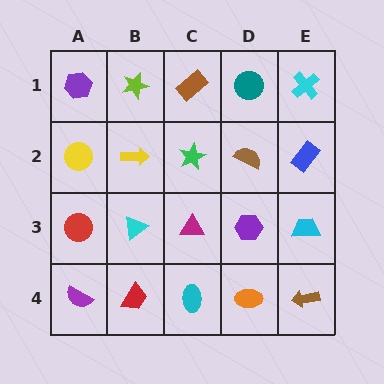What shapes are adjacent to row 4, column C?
A magenta triangle (row 3, column C), a red trapezoid (row 4, column B), an orange ellipse (row 4, column D).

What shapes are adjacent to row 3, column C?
A green star (row 2, column C), a cyan ellipse (row 4, column C), a cyan triangle (row 3, column B), a purple hexagon (row 3, column D).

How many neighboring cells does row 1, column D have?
3.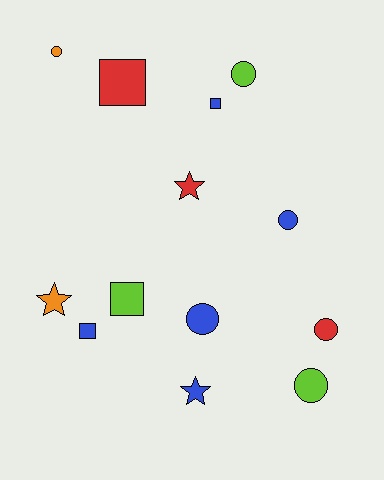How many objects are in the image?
There are 13 objects.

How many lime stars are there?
There are no lime stars.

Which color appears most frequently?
Blue, with 5 objects.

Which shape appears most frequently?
Circle, with 6 objects.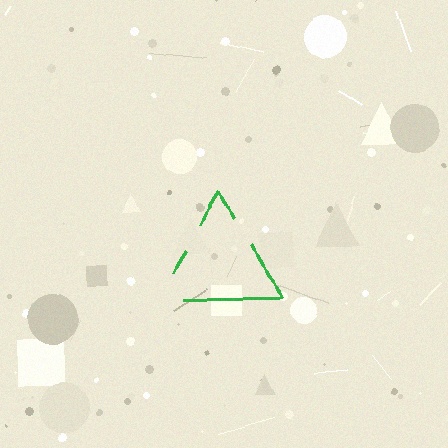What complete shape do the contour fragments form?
The contour fragments form a triangle.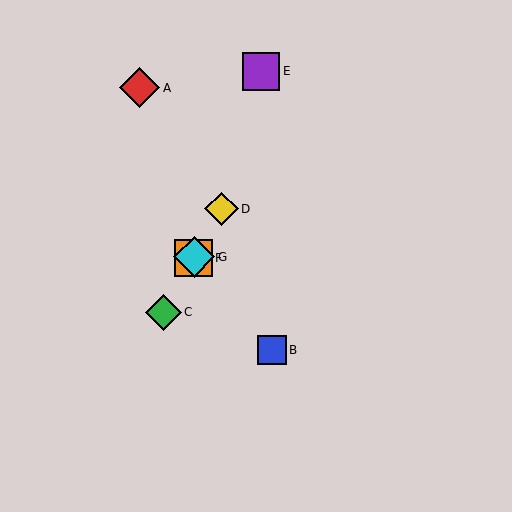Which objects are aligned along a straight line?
Objects C, D, F, G are aligned along a straight line.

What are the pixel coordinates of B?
Object B is at (272, 350).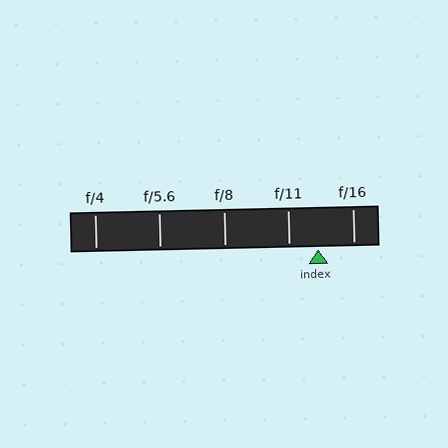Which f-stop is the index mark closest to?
The index mark is closest to f/11.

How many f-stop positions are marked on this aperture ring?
There are 5 f-stop positions marked.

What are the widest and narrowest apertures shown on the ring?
The widest aperture shown is f/4 and the narrowest is f/16.